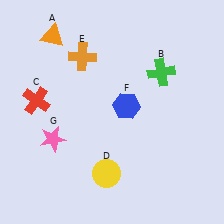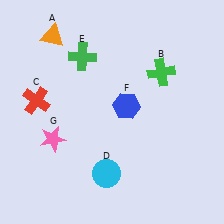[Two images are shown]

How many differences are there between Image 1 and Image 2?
There are 2 differences between the two images.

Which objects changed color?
D changed from yellow to cyan. E changed from orange to green.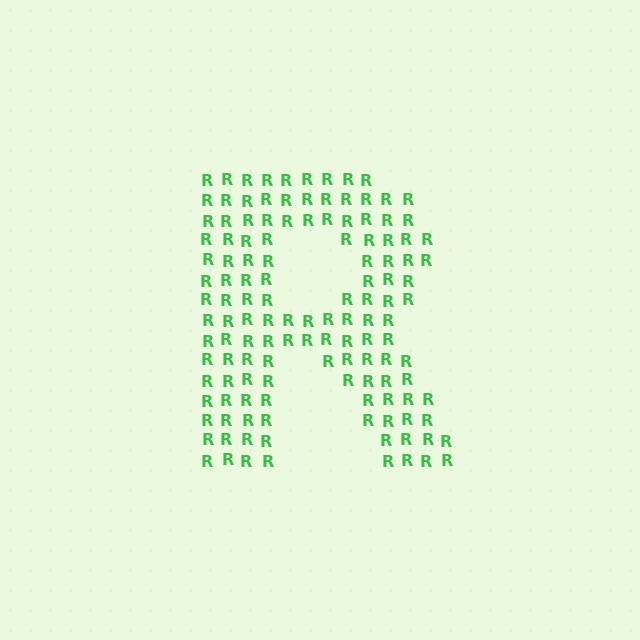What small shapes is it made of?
It is made of small letter R's.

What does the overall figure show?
The overall figure shows the letter R.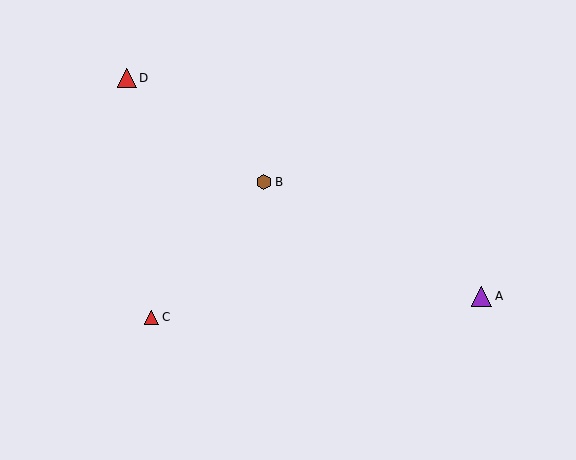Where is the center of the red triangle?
The center of the red triangle is at (152, 317).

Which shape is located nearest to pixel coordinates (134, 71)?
The red triangle (labeled D) at (127, 78) is nearest to that location.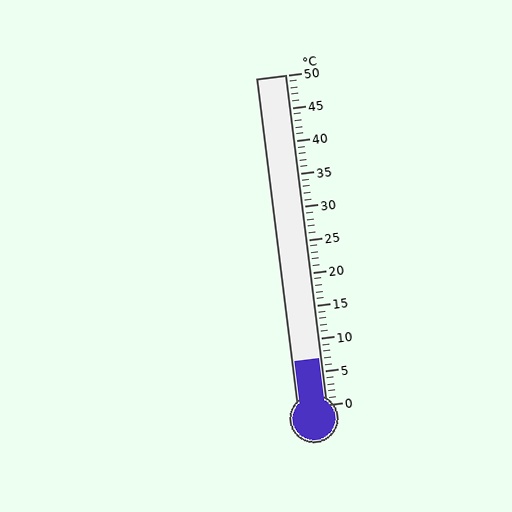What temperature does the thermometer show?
The thermometer shows approximately 7°C.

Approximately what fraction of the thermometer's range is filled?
The thermometer is filled to approximately 15% of its range.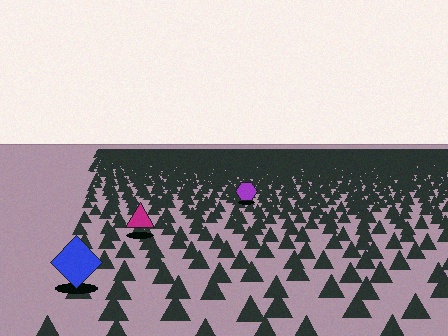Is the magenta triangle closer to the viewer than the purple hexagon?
Yes. The magenta triangle is closer — you can tell from the texture gradient: the ground texture is coarser near it.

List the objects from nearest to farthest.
From nearest to farthest: the blue diamond, the magenta triangle, the purple hexagon.